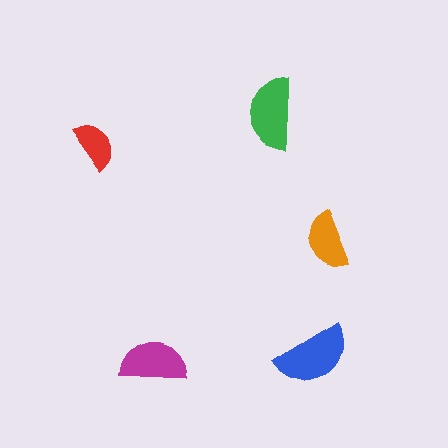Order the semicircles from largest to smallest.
the blue one, the green one, the magenta one, the orange one, the red one.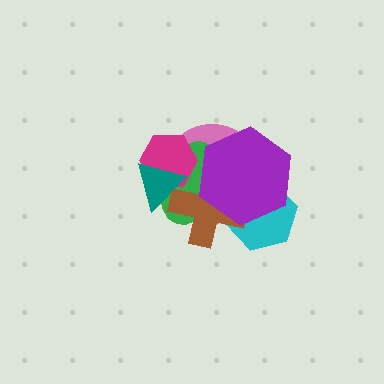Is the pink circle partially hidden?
Yes, it is partially covered by another shape.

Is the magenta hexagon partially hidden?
Yes, it is partially covered by another shape.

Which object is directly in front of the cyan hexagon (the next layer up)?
The brown cross is directly in front of the cyan hexagon.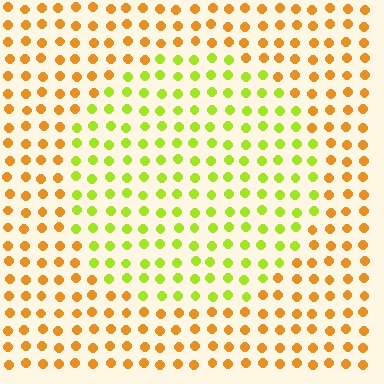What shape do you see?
I see a circle.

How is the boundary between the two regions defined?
The boundary is defined purely by a slight shift in hue (about 48 degrees). Spacing, size, and orientation are identical on both sides.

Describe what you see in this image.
The image is filled with small orange elements in a uniform arrangement. A circle-shaped region is visible where the elements are tinted to a slightly different hue, forming a subtle color boundary.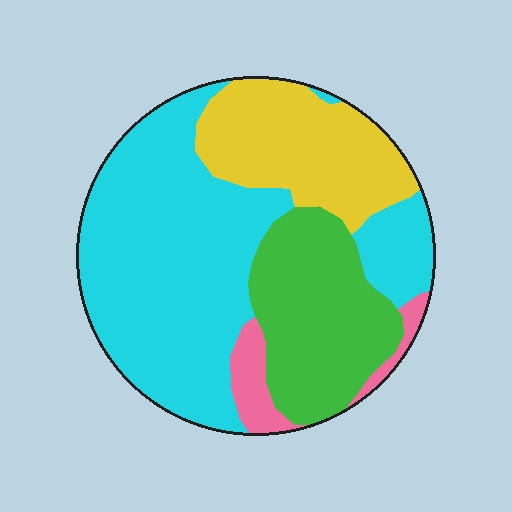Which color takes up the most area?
Cyan, at roughly 50%.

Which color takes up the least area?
Pink, at roughly 5%.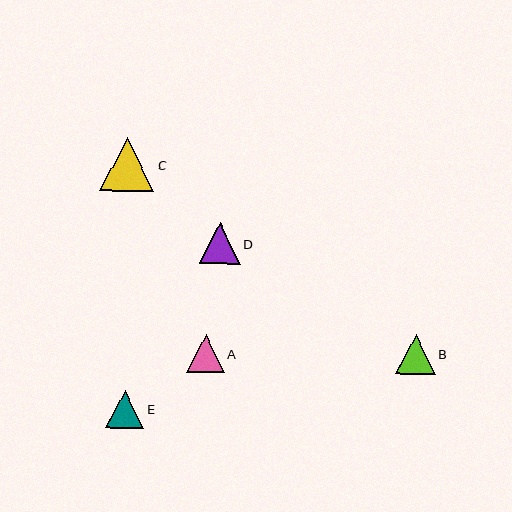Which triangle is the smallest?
Triangle A is the smallest with a size of approximately 38 pixels.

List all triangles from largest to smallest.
From largest to smallest: C, D, B, E, A.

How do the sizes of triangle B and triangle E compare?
Triangle B and triangle E are approximately the same size.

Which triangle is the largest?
Triangle C is the largest with a size of approximately 54 pixels.